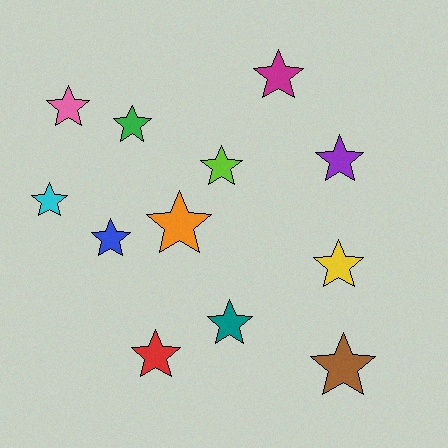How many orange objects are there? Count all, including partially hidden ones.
There is 1 orange object.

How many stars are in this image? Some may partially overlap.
There are 12 stars.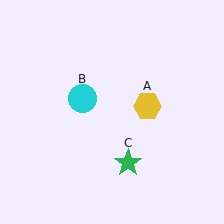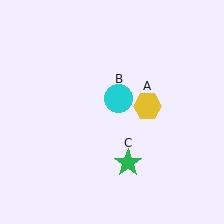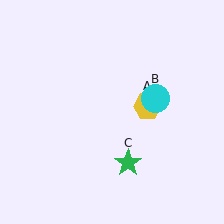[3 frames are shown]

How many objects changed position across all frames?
1 object changed position: cyan circle (object B).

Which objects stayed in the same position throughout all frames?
Yellow hexagon (object A) and green star (object C) remained stationary.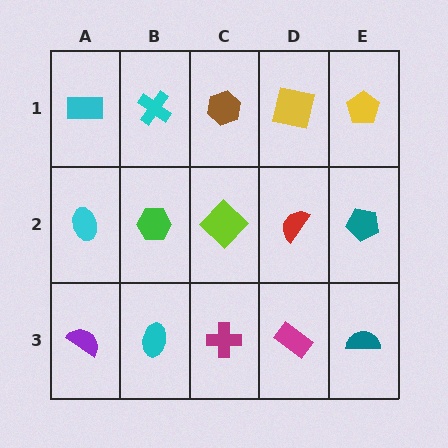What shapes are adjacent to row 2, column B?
A cyan cross (row 1, column B), a cyan ellipse (row 3, column B), a cyan ellipse (row 2, column A), a lime diamond (row 2, column C).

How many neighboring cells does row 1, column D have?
3.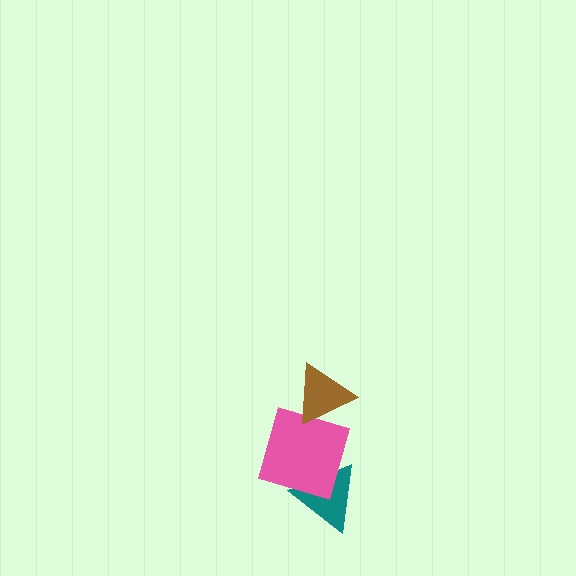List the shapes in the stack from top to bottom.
From top to bottom: the brown triangle, the pink square, the teal triangle.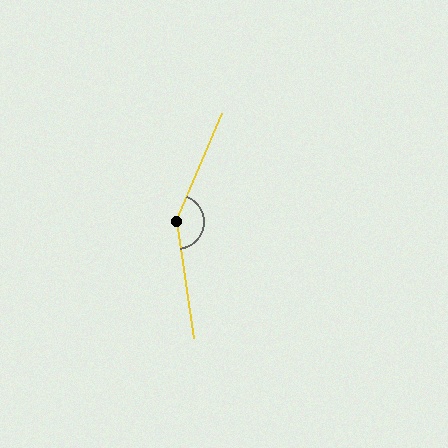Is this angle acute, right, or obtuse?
It is obtuse.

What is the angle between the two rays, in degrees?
Approximately 148 degrees.